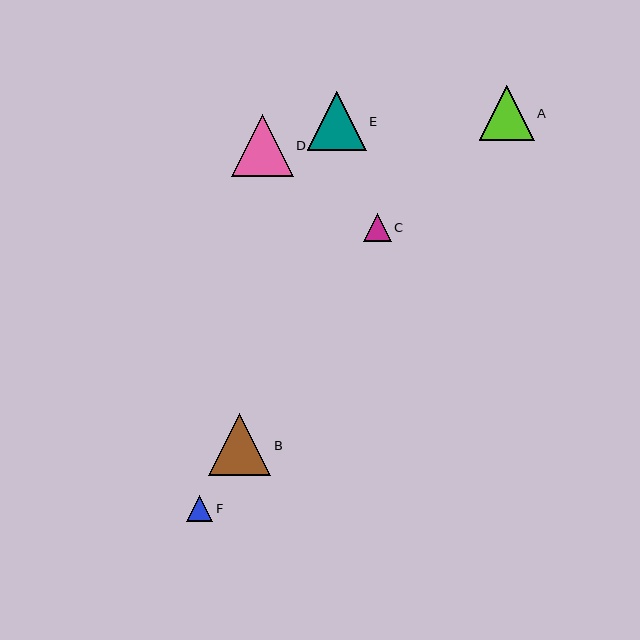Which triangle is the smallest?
Triangle F is the smallest with a size of approximately 27 pixels.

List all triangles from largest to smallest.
From largest to smallest: D, B, E, A, C, F.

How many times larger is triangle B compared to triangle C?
Triangle B is approximately 2.2 times the size of triangle C.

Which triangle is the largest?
Triangle D is the largest with a size of approximately 62 pixels.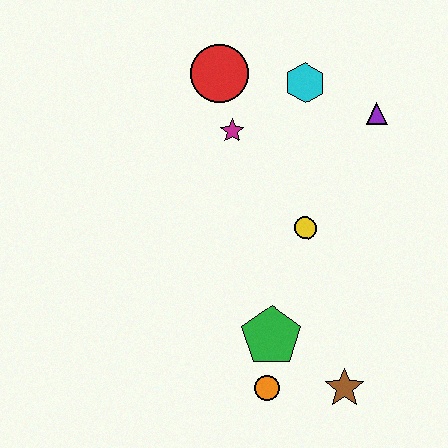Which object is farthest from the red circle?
The brown star is farthest from the red circle.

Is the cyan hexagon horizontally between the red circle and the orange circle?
No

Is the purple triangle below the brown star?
No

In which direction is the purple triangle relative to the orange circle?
The purple triangle is above the orange circle.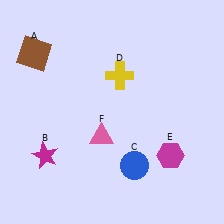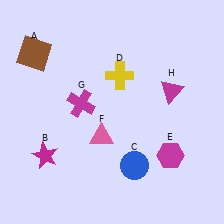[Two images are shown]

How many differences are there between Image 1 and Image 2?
There are 2 differences between the two images.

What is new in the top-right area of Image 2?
A magenta triangle (H) was added in the top-right area of Image 2.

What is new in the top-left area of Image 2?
A magenta cross (G) was added in the top-left area of Image 2.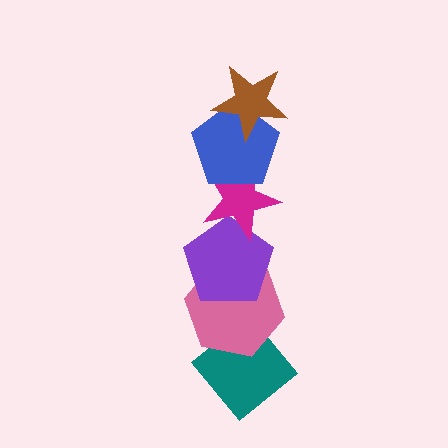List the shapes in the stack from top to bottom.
From top to bottom: the brown star, the blue pentagon, the magenta star, the purple pentagon, the pink hexagon, the teal diamond.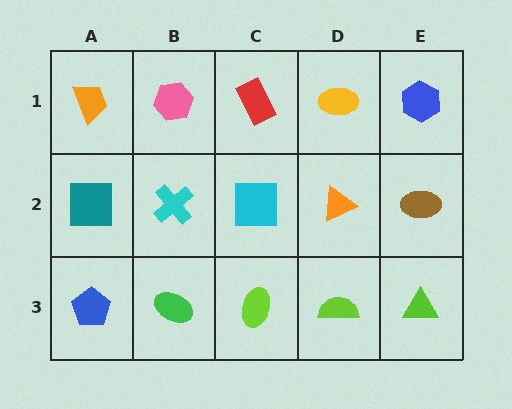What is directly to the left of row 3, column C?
A green ellipse.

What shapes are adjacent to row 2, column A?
An orange trapezoid (row 1, column A), a blue pentagon (row 3, column A), a cyan cross (row 2, column B).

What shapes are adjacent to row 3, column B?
A cyan cross (row 2, column B), a blue pentagon (row 3, column A), a lime ellipse (row 3, column C).